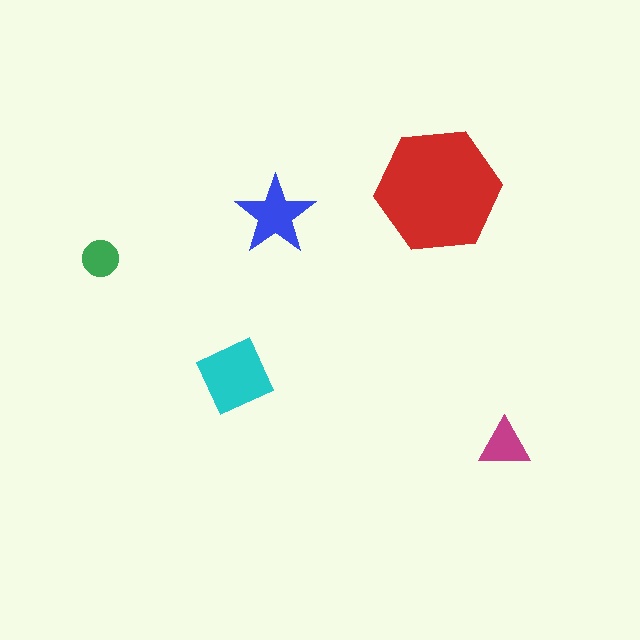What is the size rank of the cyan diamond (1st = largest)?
2nd.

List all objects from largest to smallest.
The red hexagon, the cyan diamond, the blue star, the magenta triangle, the green circle.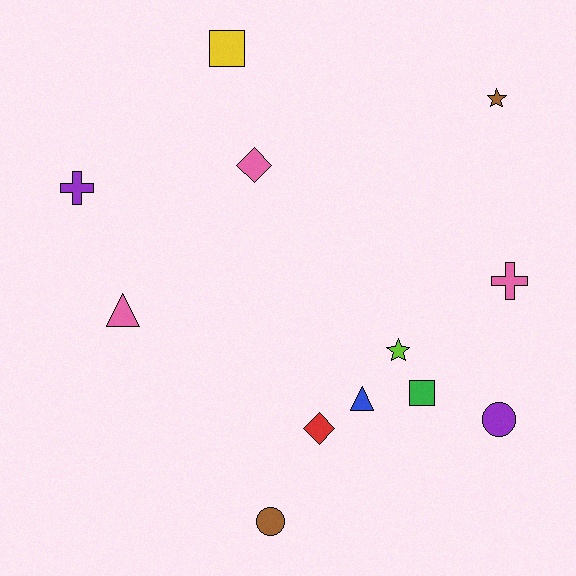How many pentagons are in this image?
There are no pentagons.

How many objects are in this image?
There are 12 objects.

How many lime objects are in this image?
There is 1 lime object.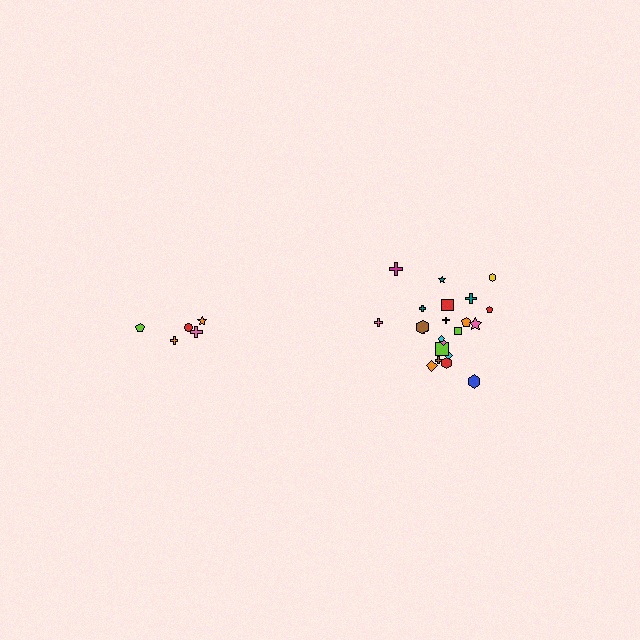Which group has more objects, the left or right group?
The right group.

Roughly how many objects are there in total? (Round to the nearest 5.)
Roughly 25 objects in total.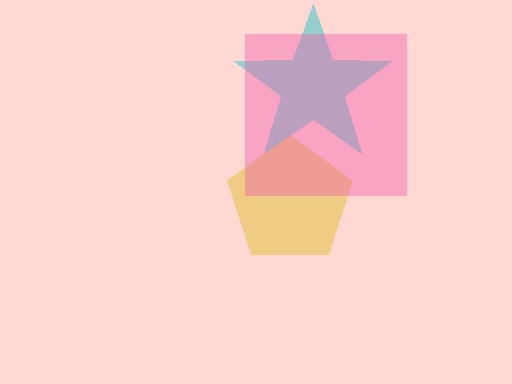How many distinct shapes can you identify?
There are 3 distinct shapes: a cyan star, a yellow pentagon, a pink square.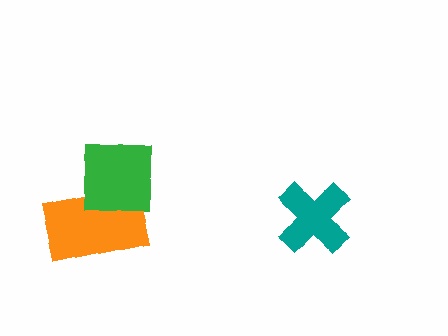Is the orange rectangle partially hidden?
Yes, it is partially covered by another shape.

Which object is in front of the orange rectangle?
The green square is in front of the orange rectangle.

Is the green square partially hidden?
No, no other shape covers it.